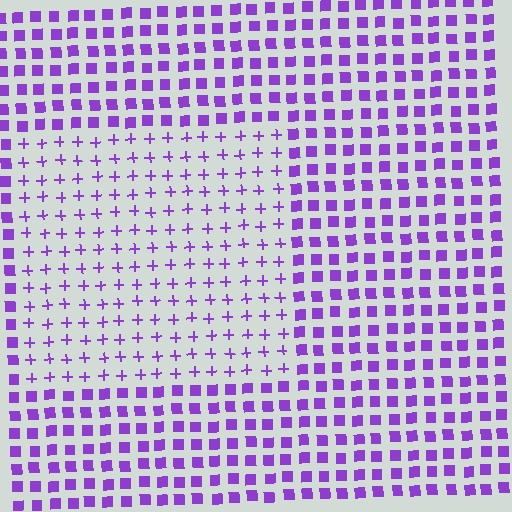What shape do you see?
I see a rectangle.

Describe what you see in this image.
The image is filled with small purple elements arranged in a uniform grid. A rectangle-shaped region contains plus signs, while the surrounding area contains squares. The boundary is defined purely by the change in element shape.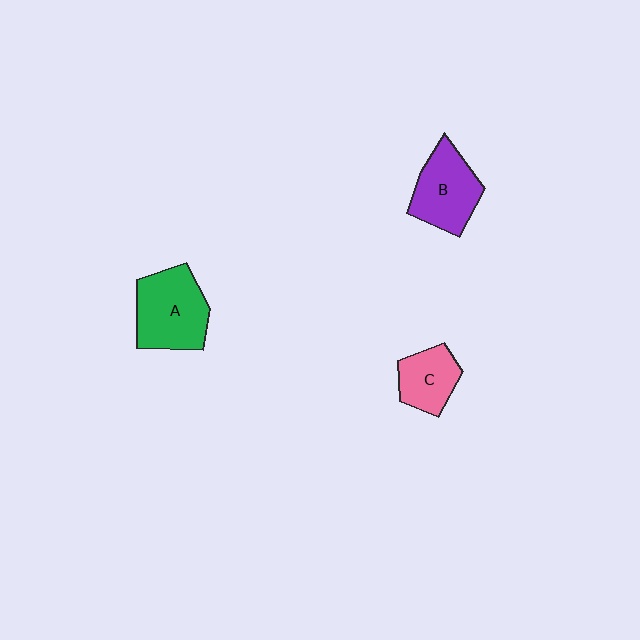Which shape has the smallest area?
Shape C (pink).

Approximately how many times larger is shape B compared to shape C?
Approximately 1.4 times.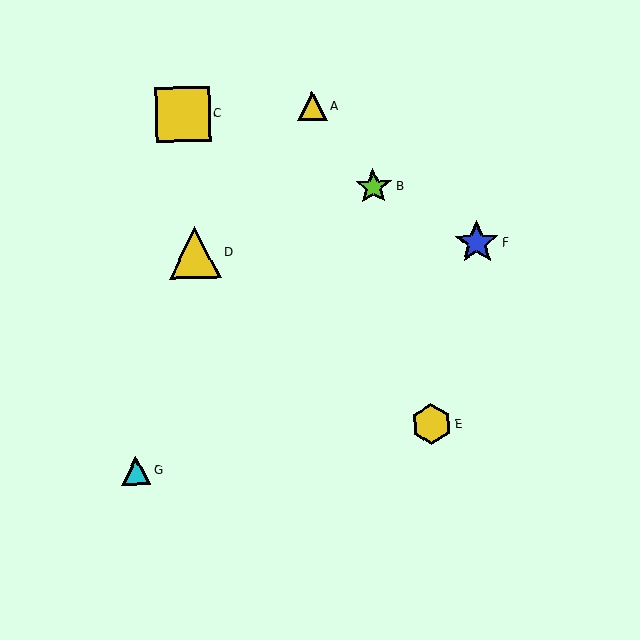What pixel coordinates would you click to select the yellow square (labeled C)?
Click at (183, 115) to select the yellow square C.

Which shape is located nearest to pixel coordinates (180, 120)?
The yellow square (labeled C) at (183, 115) is nearest to that location.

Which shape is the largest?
The yellow square (labeled C) is the largest.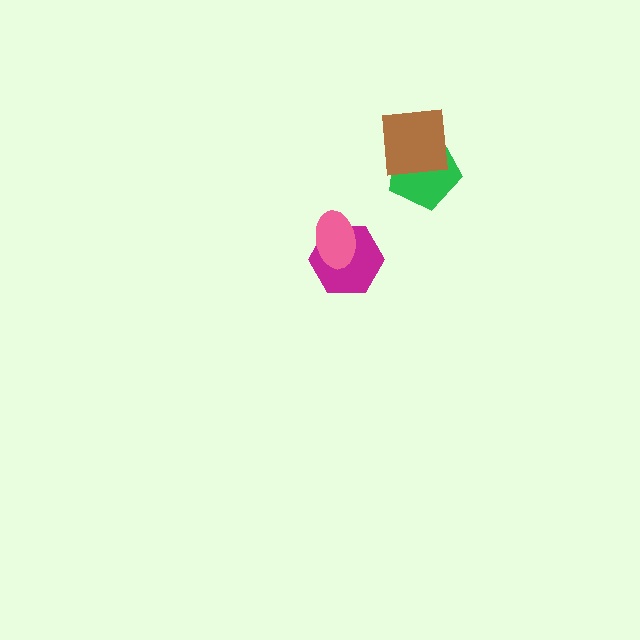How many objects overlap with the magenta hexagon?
1 object overlaps with the magenta hexagon.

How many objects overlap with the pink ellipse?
1 object overlaps with the pink ellipse.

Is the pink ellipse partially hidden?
No, no other shape covers it.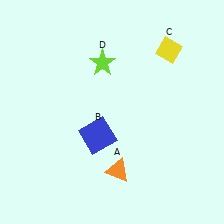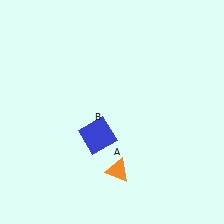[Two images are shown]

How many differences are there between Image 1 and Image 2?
There are 2 differences between the two images.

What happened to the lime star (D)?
The lime star (D) was removed in Image 2. It was in the top-left area of Image 1.